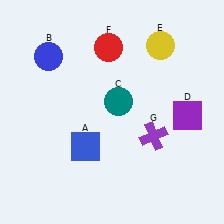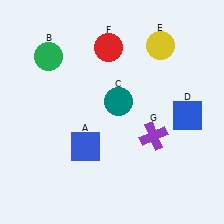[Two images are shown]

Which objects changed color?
B changed from blue to green. D changed from purple to blue.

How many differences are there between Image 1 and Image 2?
There are 2 differences between the two images.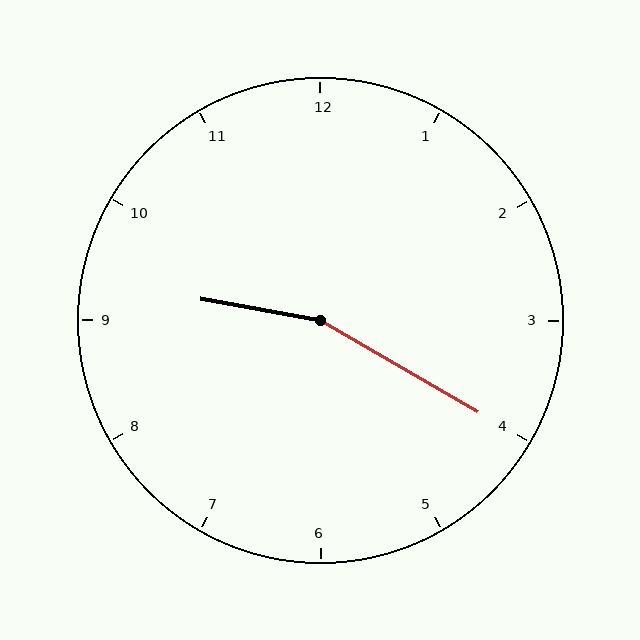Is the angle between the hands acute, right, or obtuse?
It is obtuse.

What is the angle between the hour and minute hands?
Approximately 160 degrees.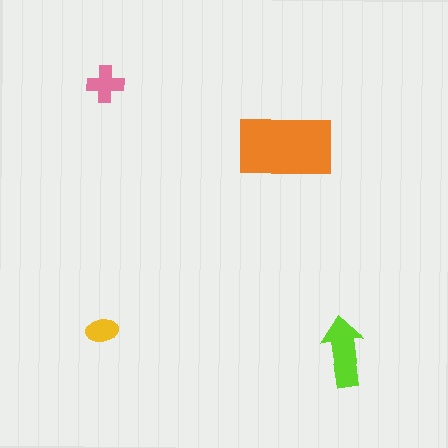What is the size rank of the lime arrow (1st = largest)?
2nd.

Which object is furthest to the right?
The lime arrow is rightmost.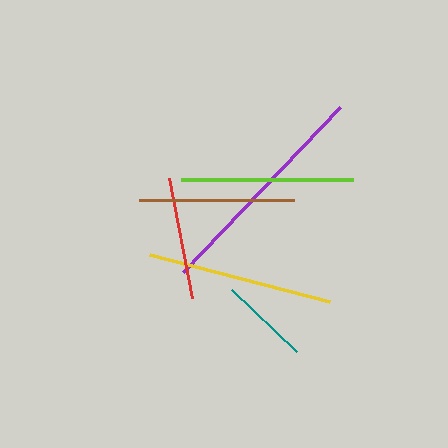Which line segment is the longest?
The purple line is the longest at approximately 228 pixels.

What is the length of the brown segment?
The brown segment is approximately 154 pixels long.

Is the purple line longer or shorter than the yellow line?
The purple line is longer than the yellow line.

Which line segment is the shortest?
The teal line is the shortest at approximately 89 pixels.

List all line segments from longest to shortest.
From longest to shortest: purple, yellow, lime, brown, red, teal.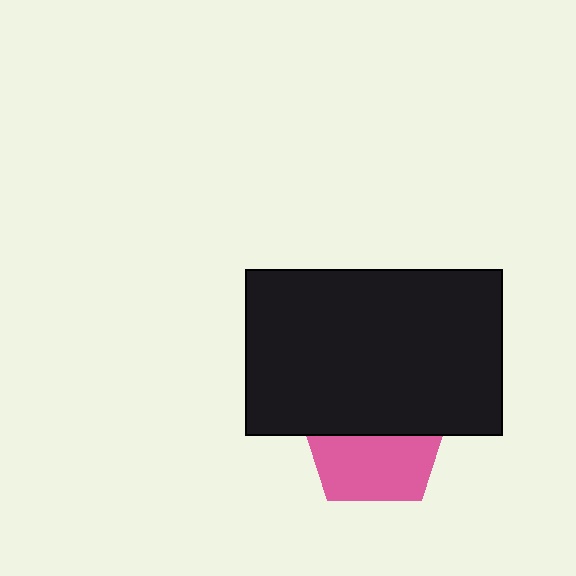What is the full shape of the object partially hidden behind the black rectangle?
The partially hidden object is a pink pentagon.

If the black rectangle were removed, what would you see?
You would see the complete pink pentagon.